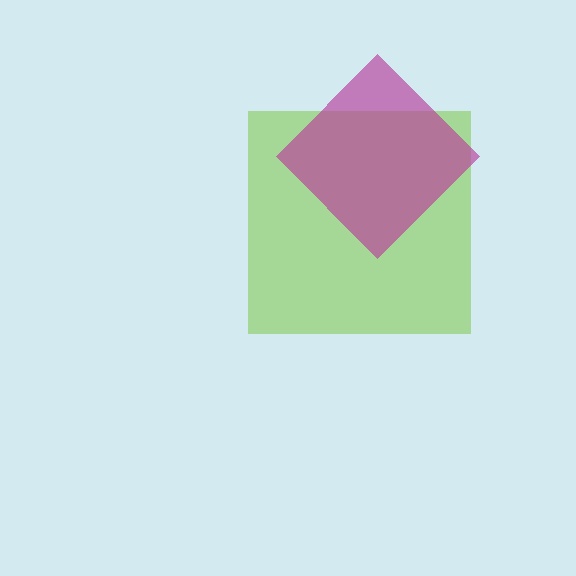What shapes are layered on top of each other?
The layered shapes are: a lime square, a magenta diamond.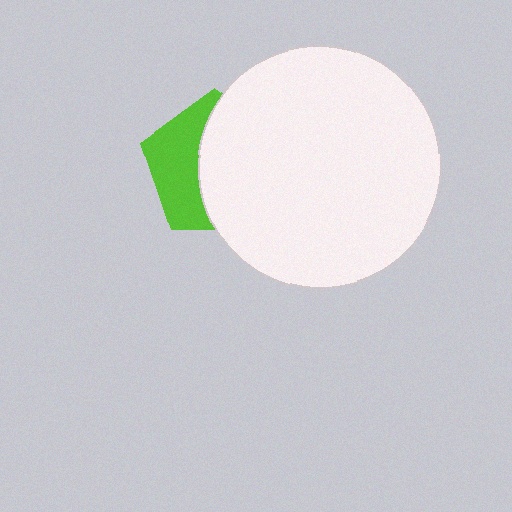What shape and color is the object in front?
The object in front is a white circle.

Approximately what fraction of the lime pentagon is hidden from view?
Roughly 60% of the lime pentagon is hidden behind the white circle.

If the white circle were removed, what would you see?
You would see the complete lime pentagon.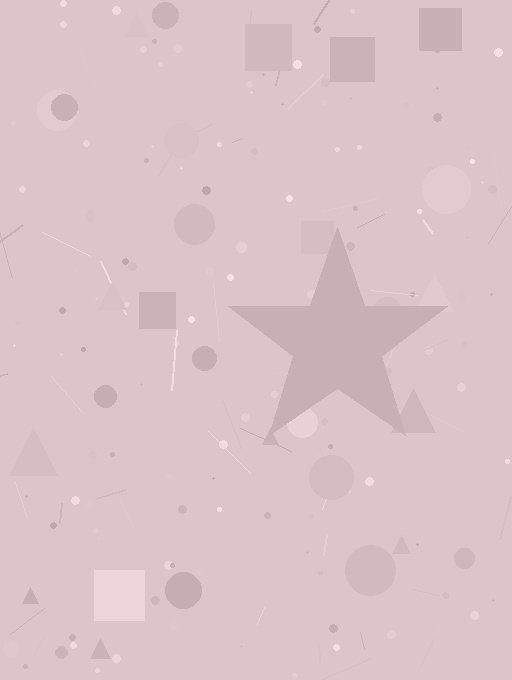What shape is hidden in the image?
A star is hidden in the image.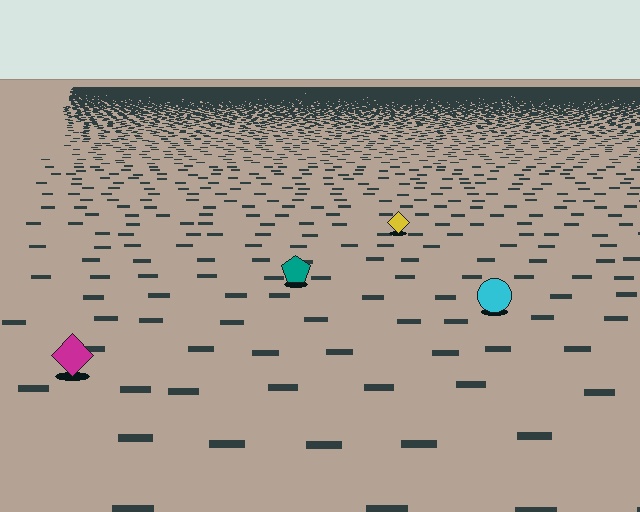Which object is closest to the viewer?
The magenta diamond is closest. The texture marks near it are larger and more spread out.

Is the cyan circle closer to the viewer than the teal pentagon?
Yes. The cyan circle is closer — you can tell from the texture gradient: the ground texture is coarser near it.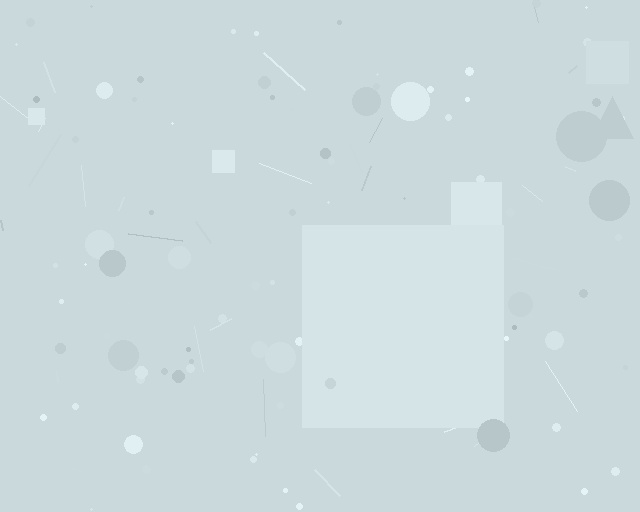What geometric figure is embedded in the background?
A square is embedded in the background.